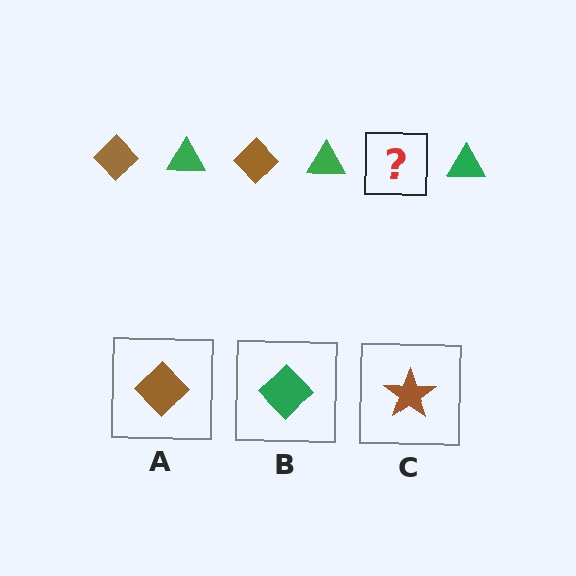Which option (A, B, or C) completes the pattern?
A.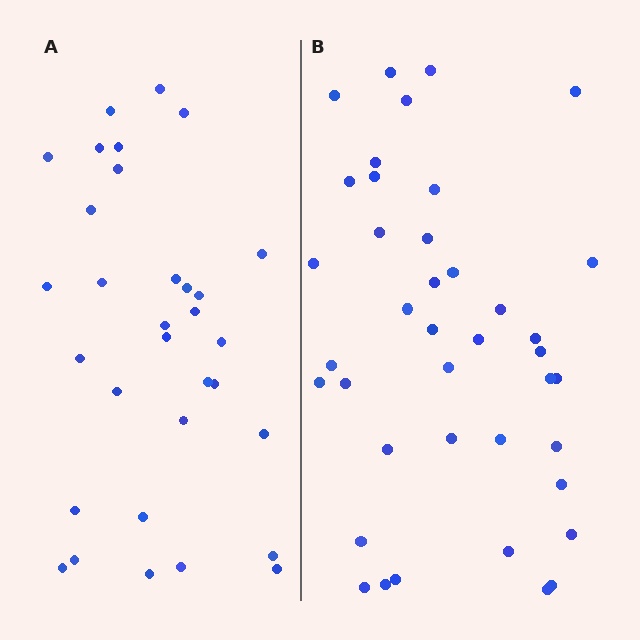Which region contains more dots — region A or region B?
Region B (the right region) has more dots.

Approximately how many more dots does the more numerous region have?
Region B has roughly 8 or so more dots than region A.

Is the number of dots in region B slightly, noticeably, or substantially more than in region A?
Region B has noticeably more, but not dramatically so. The ratio is roughly 1.2 to 1.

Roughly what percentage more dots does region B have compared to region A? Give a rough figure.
About 25% more.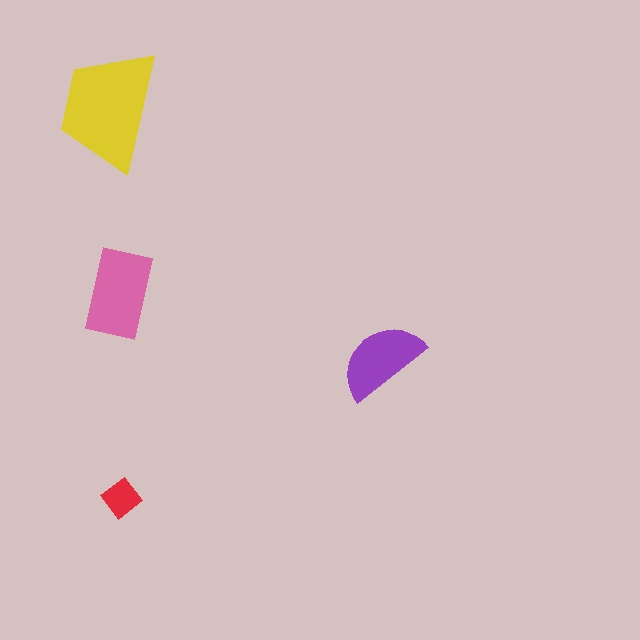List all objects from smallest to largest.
The red diamond, the purple semicircle, the pink rectangle, the yellow trapezoid.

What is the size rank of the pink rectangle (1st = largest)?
2nd.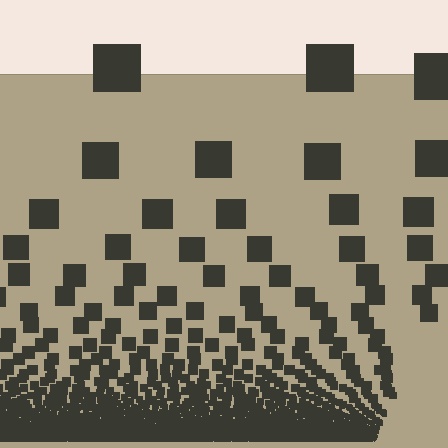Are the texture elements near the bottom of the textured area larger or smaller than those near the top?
Smaller. The gradient is inverted — elements near the bottom are smaller and denser.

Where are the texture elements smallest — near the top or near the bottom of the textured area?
Near the bottom.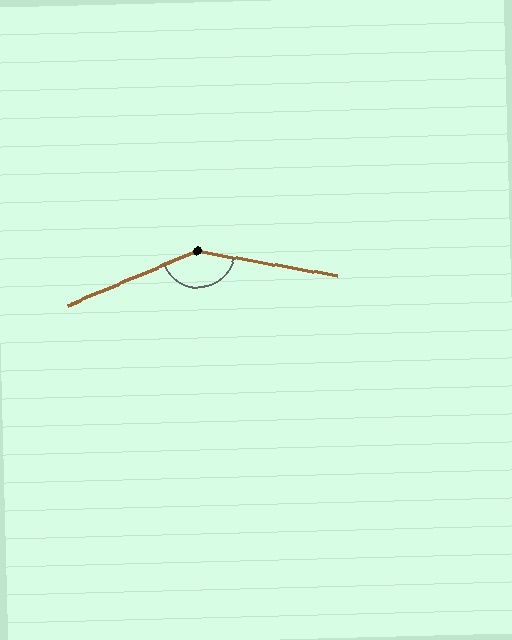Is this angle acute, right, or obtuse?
It is obtuse.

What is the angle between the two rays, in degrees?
Approximately 147 degrees.